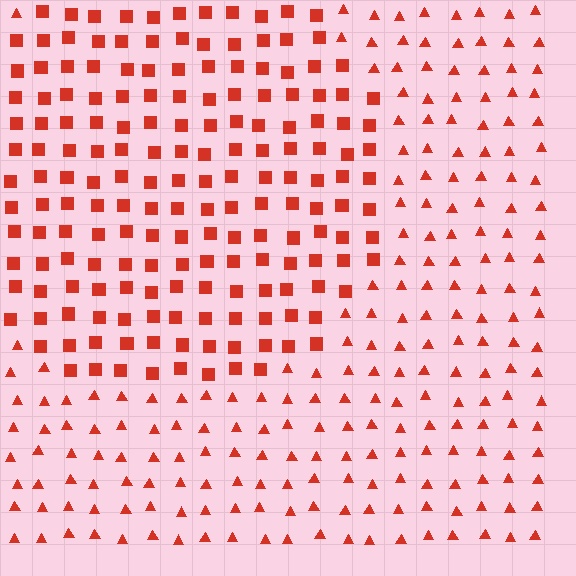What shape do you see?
I see a circle.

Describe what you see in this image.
The image is filled with small red elements arranged in a uniform grid. A circle-shaped region contains squares, while the surrounding area contains triangles. The boundary is defined purely by the change in element shape.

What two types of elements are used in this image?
The image uses squares inside the circle region and triangles outside it.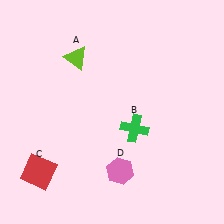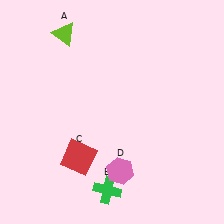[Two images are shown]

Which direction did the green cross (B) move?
The green cross (B) moved down.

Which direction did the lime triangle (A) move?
The lime triangle (A) moved up.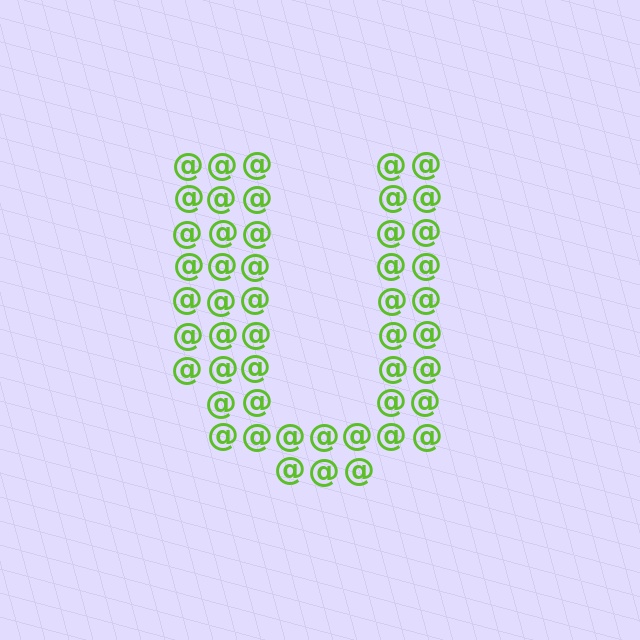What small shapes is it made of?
It is made of small at signs.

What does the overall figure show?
The overall figure shows the letter U.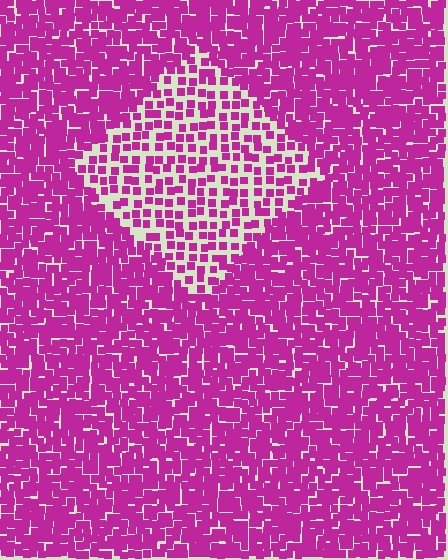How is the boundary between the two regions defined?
The boundary is defined by a change in element density (approximately 2.1x ratio). All elements are the same color, size, and shape.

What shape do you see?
I see a diamond.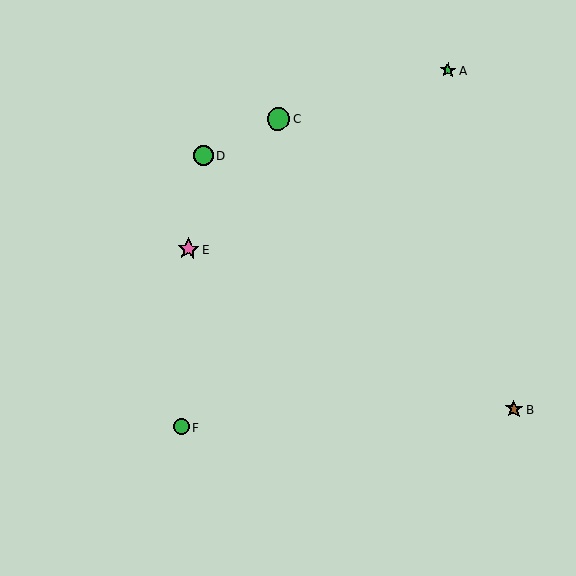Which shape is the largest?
The green circle (labeled C) is the largest.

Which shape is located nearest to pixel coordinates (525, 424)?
The brown star (labeled B) at (514, 409) is nearest to that location.